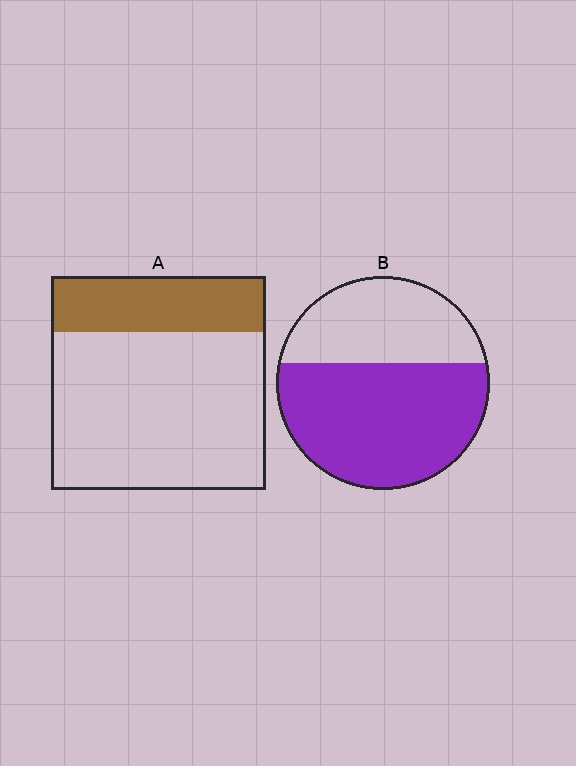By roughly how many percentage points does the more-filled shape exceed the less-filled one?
By roughly 35 percentage points (B over A).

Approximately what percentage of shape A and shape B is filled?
A is approximately 25% and B is approximately 60%.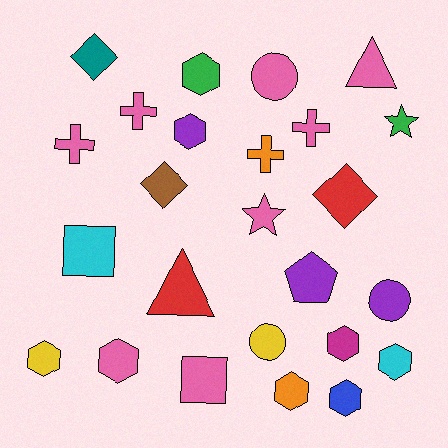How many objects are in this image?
There are 25 objects.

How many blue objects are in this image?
There is 1 blue object.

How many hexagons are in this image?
There are 8 hexagons.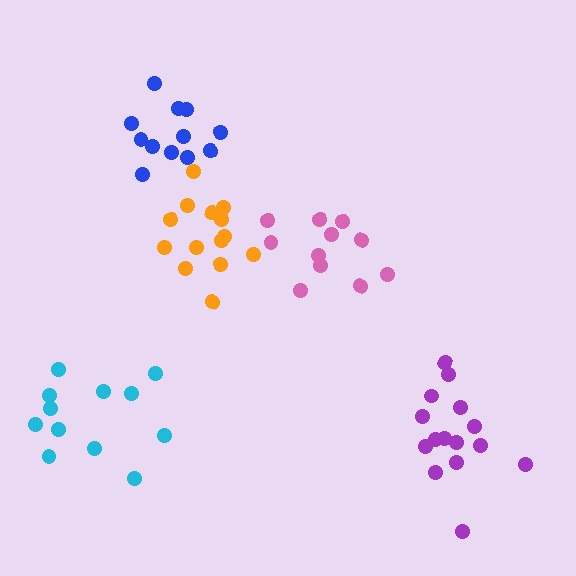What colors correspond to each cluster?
The clusters are colored: orange, purple, cyan, blue, pink.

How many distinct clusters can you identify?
There are 5 distinct clusters.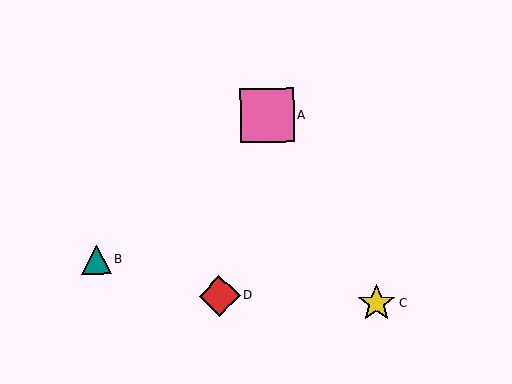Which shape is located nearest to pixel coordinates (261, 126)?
The pink square (labeled A) at (267, 116) is nearest to that location.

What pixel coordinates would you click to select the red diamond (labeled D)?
Click at (219, 296) to select the red diamond D.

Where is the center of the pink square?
The center of the pink square is at (267, 116).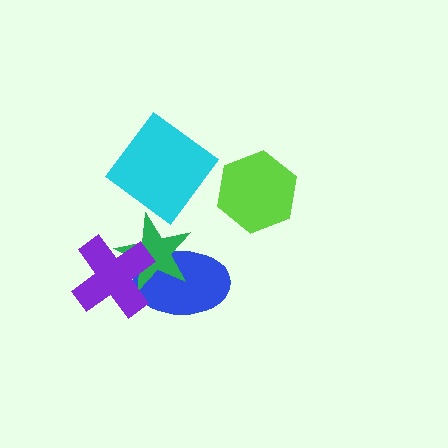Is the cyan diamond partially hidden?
No, no other shape covers it.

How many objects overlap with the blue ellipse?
2 objects overlap with the blue ellipse.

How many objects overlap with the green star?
2 objects overlap with the green star.